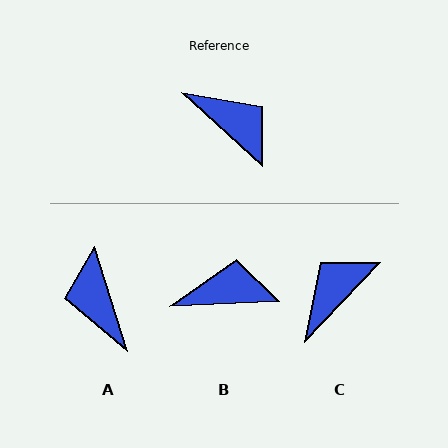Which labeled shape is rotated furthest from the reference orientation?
A, about 150 degrees away.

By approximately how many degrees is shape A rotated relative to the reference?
Approximately 150 degrees counter-clockwise.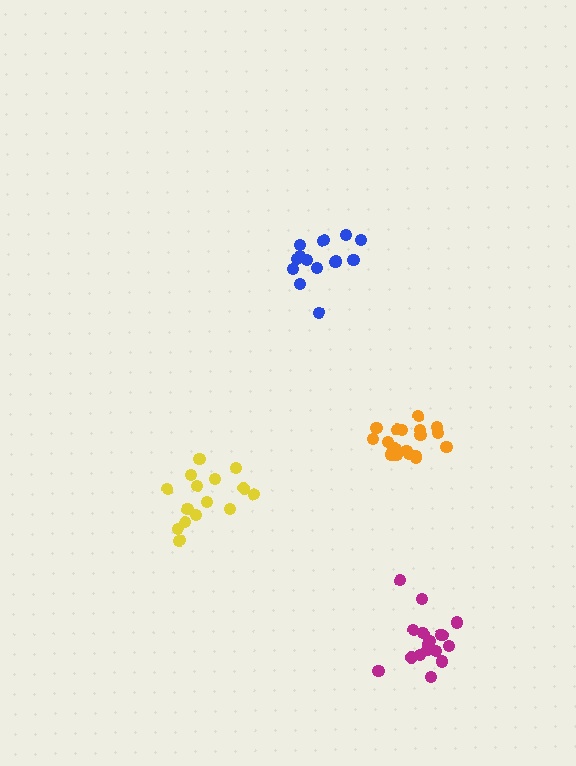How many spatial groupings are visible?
There are 4 spatial groupings.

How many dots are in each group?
Group 1: 14 dots, Group 2: 20 dots, Group 3: 17 dots, Group 4: 15 dots (66 total).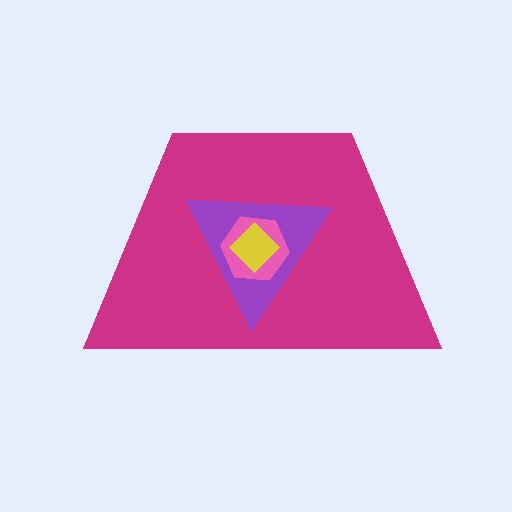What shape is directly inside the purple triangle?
The pink hexagon.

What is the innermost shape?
The yellow diamond.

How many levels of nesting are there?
4.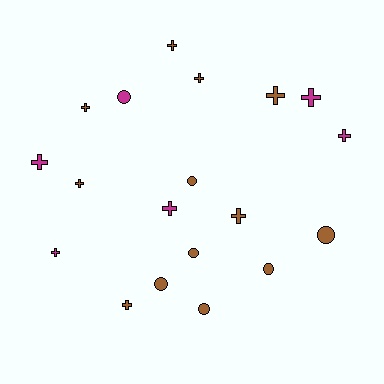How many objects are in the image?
There are 19 objects.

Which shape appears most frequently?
Cross, with 12 objects.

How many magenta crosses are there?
There are 5 magenta crosses.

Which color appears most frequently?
Brown, with 13 objects.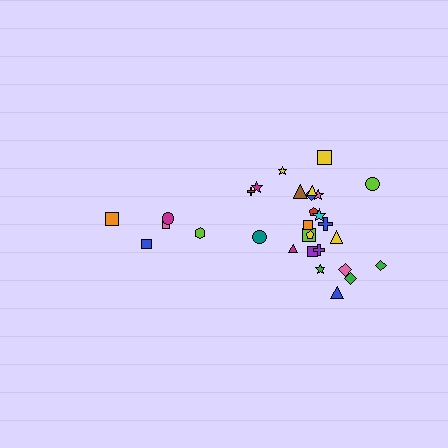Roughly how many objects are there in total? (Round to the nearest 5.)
Roughly 30 objects in total.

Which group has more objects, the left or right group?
The right group.